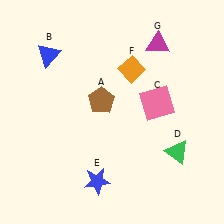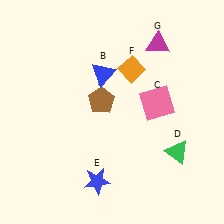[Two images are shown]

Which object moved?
The blue triangle (B) moved right.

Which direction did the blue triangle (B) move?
The blue triangle (B) moved right.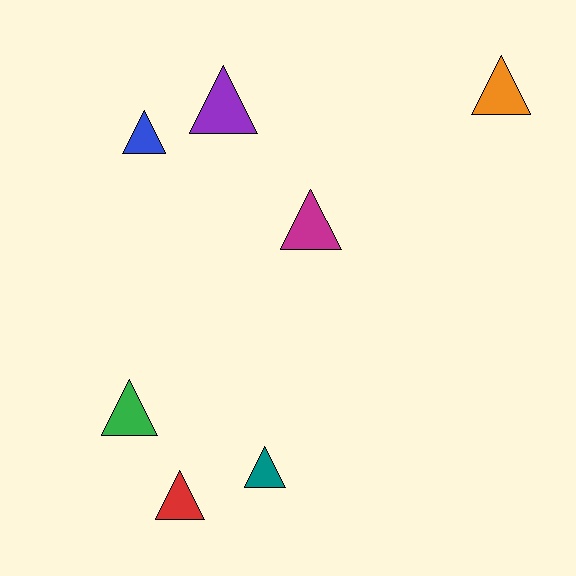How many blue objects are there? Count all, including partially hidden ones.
There is 1 blue object.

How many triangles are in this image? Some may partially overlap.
There are 7 triangles.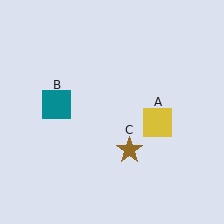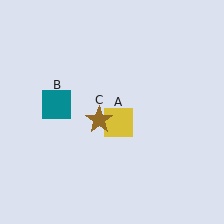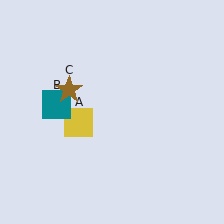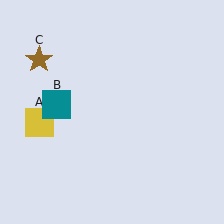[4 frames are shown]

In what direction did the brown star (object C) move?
The brown star (object C) moved up and to the left.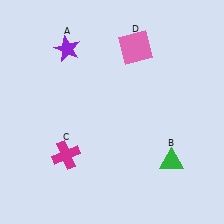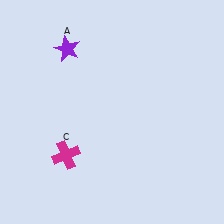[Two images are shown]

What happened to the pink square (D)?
The pink square (D) was removed in Image 2. It was in the top-right area of Image 1.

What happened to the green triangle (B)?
The green triangle (B) was removed in Image 2. It was in the bottom-right area of Image 1.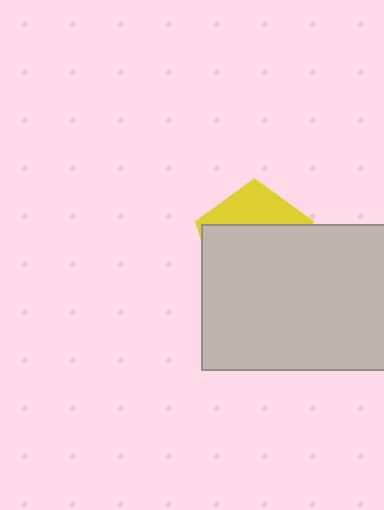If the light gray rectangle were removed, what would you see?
You would see the complete yellow pentagon.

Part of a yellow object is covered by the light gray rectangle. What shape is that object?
It is a pentagon.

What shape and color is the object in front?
The object in front is a light gray rectangle.